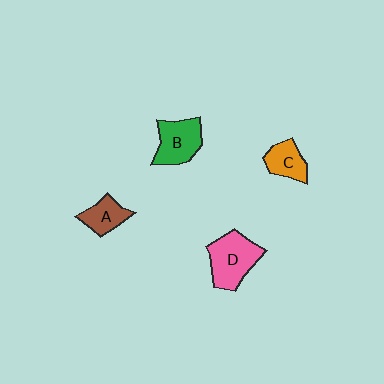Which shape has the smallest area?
Shape A (brown).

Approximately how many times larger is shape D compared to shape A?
Approximately 1.7 times.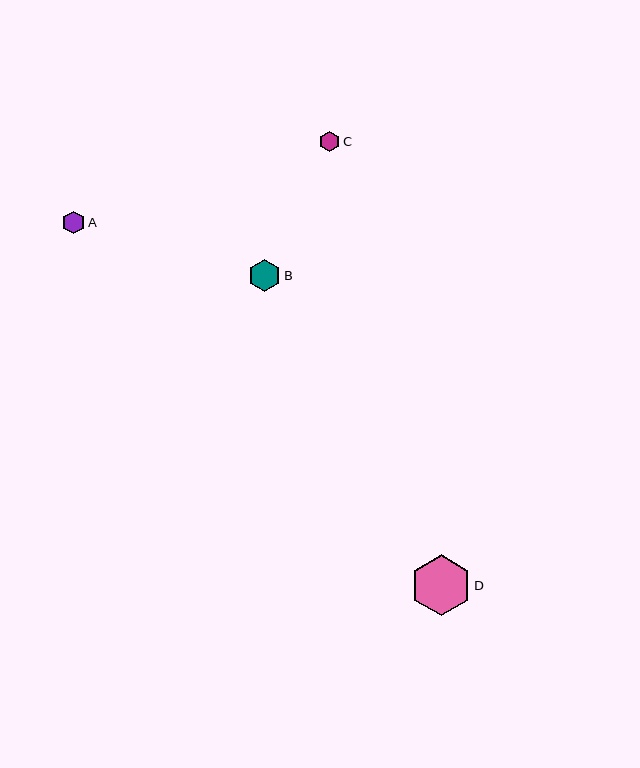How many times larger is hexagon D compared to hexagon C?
Hexagon D is approximately 3.0 times the size of hexagon C.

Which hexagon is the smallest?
Hexagon C is the smallest with a size of approximately 21 pixels.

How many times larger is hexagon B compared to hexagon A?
Hexagon B is approximately 1.4 times the size of hexagon A.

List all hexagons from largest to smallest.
From largest to smallest: D, B, A, C.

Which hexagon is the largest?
Hexagon D is the largest with a size of approximately 61 pixels.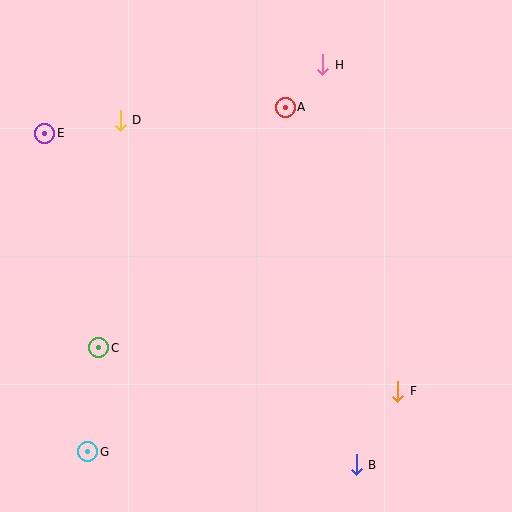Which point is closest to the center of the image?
Point A at (285, 107) is closest to the center.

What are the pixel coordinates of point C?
Point C is at (99, 348).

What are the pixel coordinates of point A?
Point A is at (285, 107).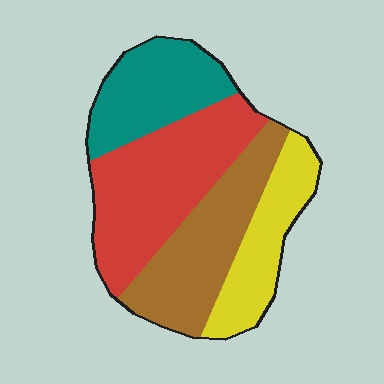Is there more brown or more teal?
Brown.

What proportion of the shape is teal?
Teal takes up about one fifth (1/5) of the shape.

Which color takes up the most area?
Red, at roughly 35%.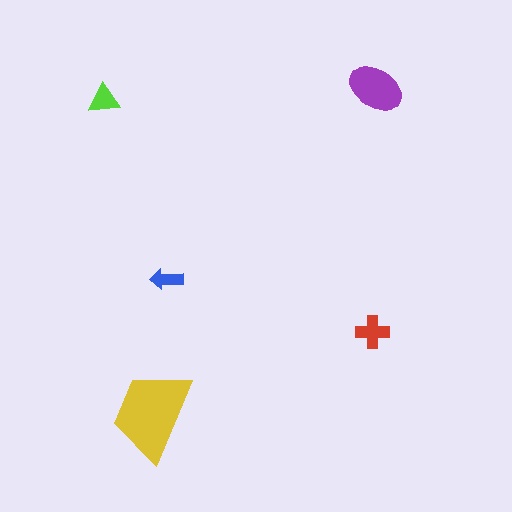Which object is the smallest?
The blue arrow.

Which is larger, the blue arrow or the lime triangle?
The lime triangle.